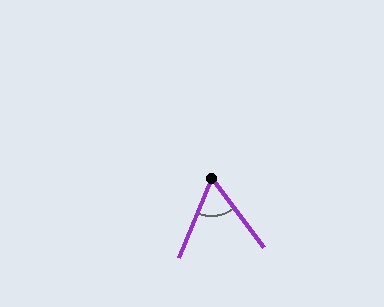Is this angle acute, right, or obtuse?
It is acute.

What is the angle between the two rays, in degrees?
Approximately 60 degrees.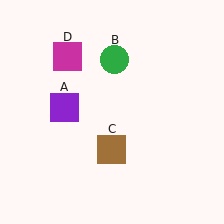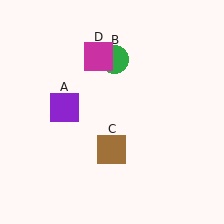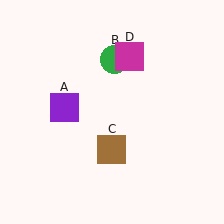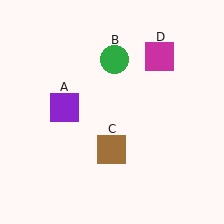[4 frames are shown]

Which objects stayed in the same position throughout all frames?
Purple square (object A) and green circle (object B) and brown square (object C) remained stationary.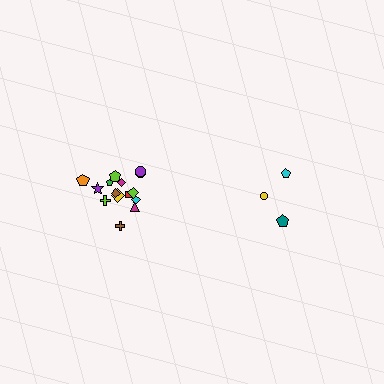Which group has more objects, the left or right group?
The left group.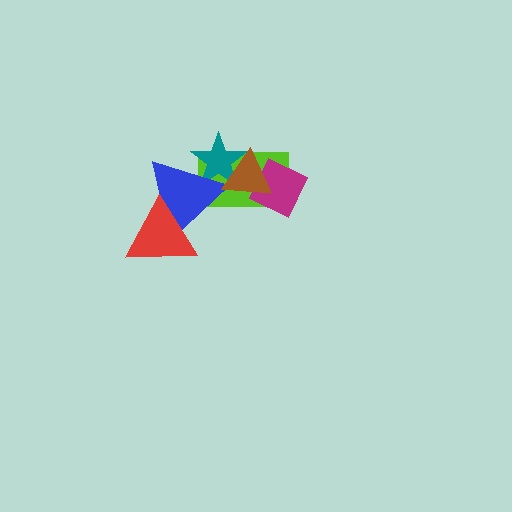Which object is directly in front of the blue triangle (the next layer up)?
The brown triangle is directly in front of the blue triangle.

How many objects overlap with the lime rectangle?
4 objects overlap with the lime rectangle.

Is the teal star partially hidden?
Yes, it is partially covered by another shape.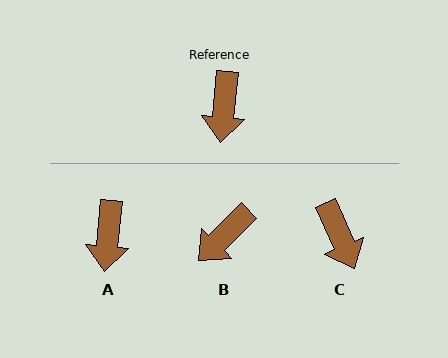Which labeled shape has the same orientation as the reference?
A.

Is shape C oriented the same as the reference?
No, it is off by about 29 degrees.